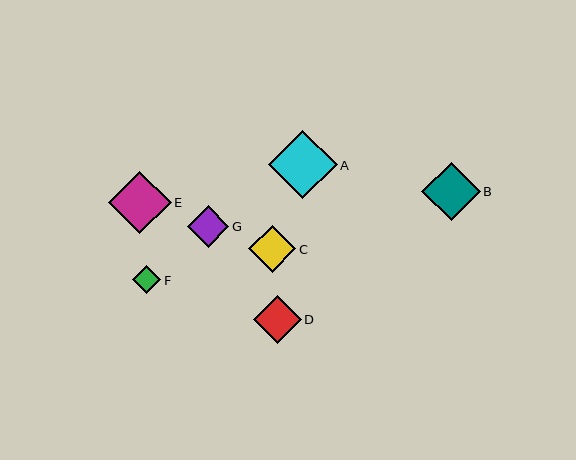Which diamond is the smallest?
Diamond F is the smallest with a size of approximately 29 pixels.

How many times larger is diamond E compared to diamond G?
Diamond E is approximately 1.5 times the size of diamond G.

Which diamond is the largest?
Diamond A is the largest with a size of approximately 68 pixels.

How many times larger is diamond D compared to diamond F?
Diamond D is approximately 1.7 times the size of diamond F.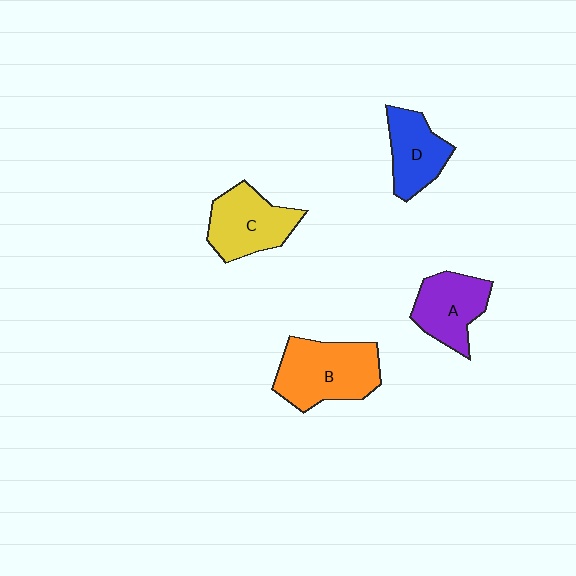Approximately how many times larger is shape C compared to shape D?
Approximately 1.2 times.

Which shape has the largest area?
Shape B (orange).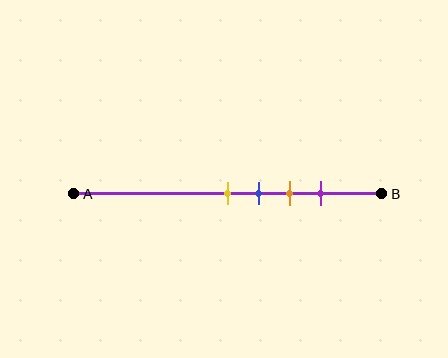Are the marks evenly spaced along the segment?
Yes, the marks are approximately evenly spaced.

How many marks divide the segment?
There are 4 marks dividing the segment.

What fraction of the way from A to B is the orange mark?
The orange mark is approximately 70% (0.7) of the way from A to B.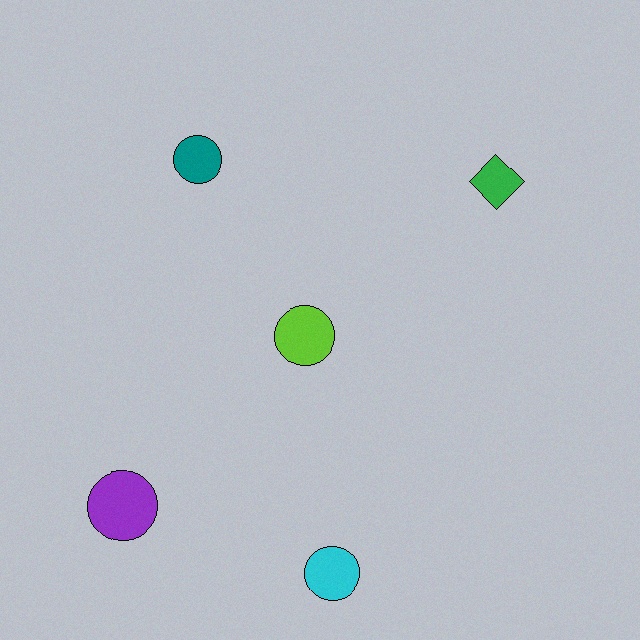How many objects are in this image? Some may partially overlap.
There are 5 objects.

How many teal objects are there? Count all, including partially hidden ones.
There is 1 teal object.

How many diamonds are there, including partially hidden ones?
There is 1 diamond.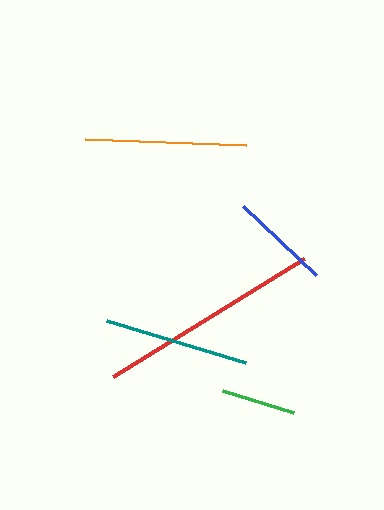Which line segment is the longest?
The red line is the longest at approximately 224 pixels.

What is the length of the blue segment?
The blue segment is approximately 100 pixels long.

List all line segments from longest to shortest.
From longest to shortest: red, orange, teal, blue, green.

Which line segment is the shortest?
The green line is the shortest at approximately 74 pixels.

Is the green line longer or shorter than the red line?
The red line is longer than the green line.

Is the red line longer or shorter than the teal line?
The red line is longer than the teal line.